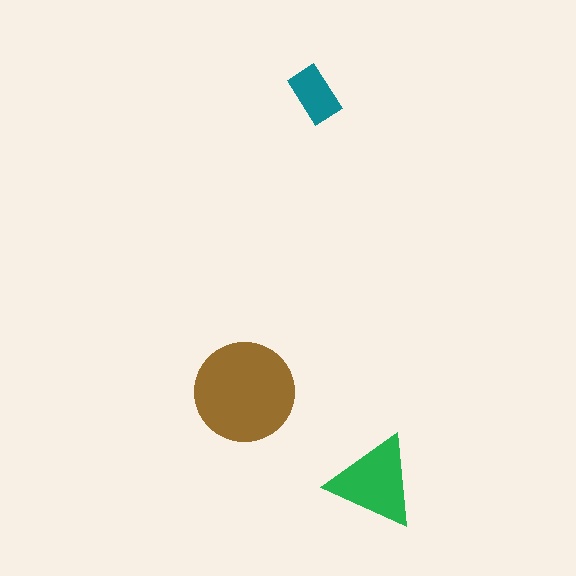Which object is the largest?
The brown circle.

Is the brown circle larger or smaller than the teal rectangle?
Larger.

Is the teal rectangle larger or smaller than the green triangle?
Smaller.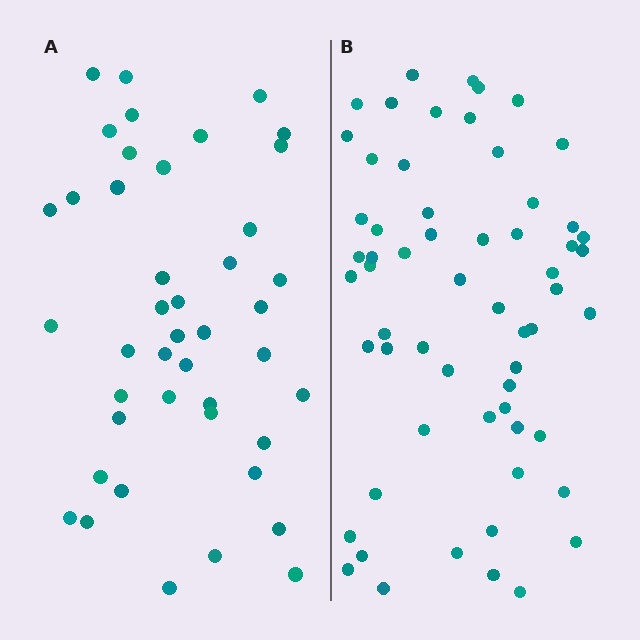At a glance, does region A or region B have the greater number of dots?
Region B (the right region) has more dots.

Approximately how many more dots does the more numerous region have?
Region B has approximately 15 more dots than region A.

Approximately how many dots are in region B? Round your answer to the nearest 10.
About 60 dots.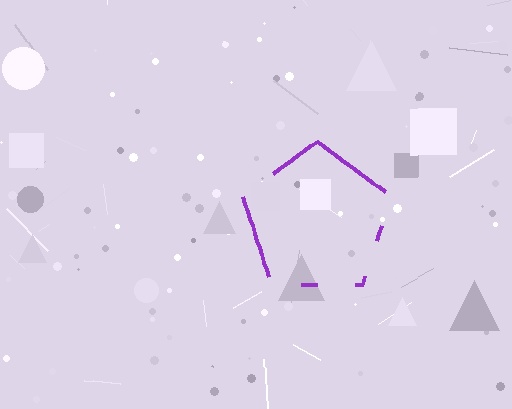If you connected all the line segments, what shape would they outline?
They would outline a pentagon.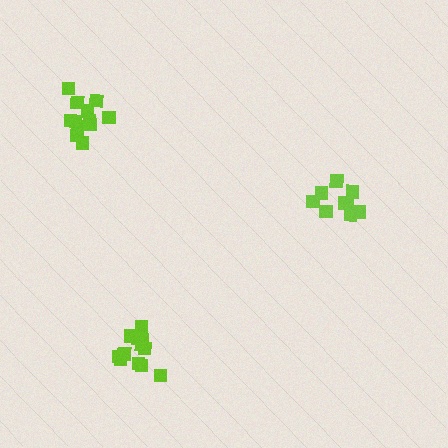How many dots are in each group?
Group 1: 12 dots, Group 2: 12 dots, Group 3: 9 dots (33 total).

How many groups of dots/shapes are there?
There are 3 groups.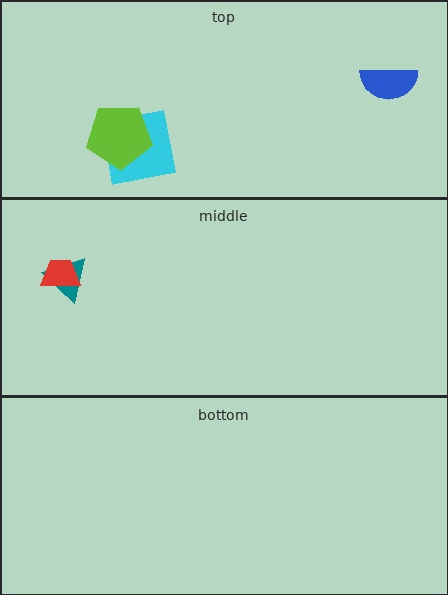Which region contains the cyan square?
The top region.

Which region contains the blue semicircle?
The top region.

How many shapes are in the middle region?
2.